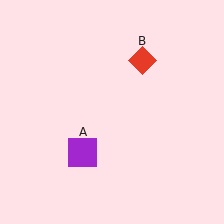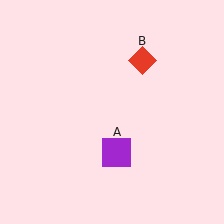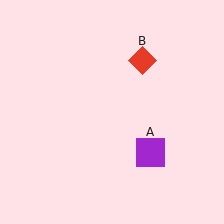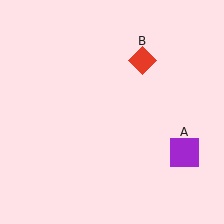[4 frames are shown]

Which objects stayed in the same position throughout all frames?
Red diamond (object B) remained stationary.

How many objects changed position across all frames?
1 object changed position: purple square (object A).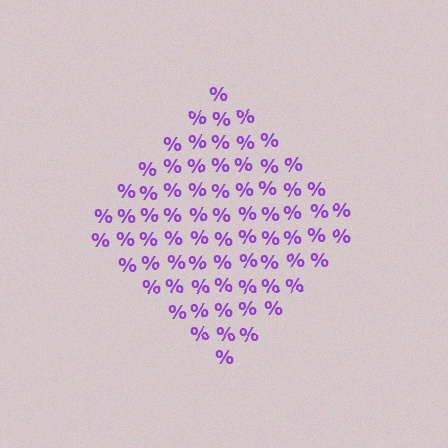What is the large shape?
The large shape is a diamond.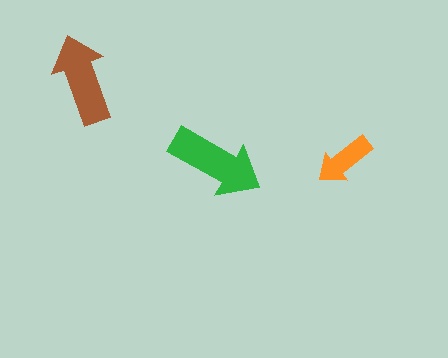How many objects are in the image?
There are 3 objects in the image.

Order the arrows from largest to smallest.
the green one, the brown one, the orange one.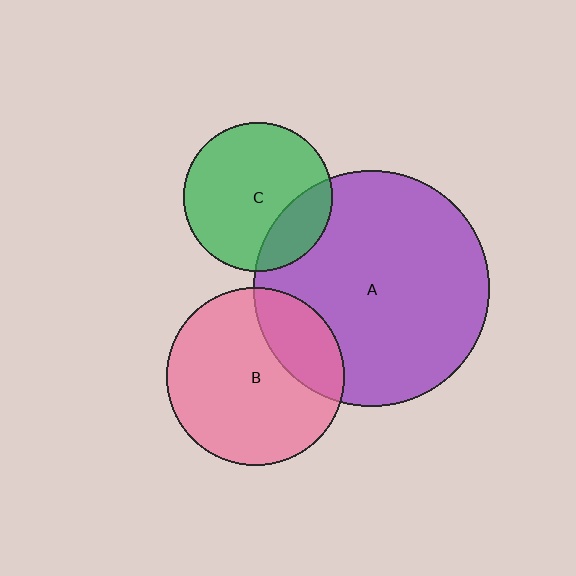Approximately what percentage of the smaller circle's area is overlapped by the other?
Approximately 25%.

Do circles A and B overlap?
Yes.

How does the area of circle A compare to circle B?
Approximately 1.7 times.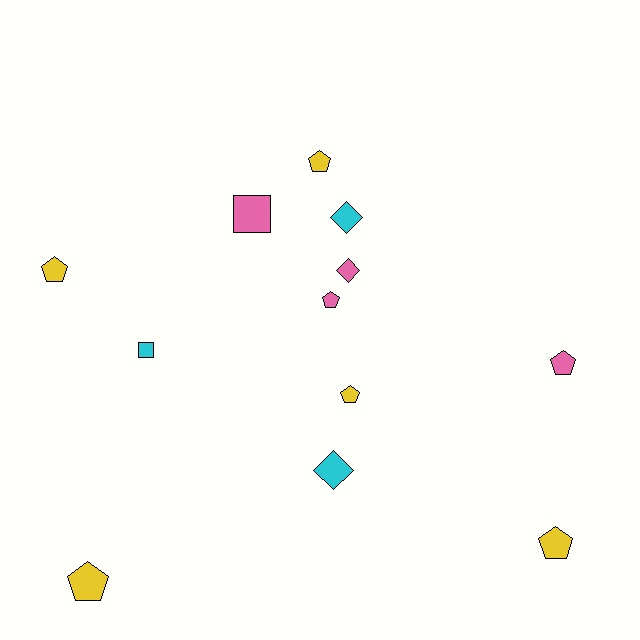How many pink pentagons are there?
There are 2 pink pentagons.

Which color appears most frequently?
Yellow, with 5 objects.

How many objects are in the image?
There are 12 objects.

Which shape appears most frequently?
Pentagon, with 7 objects.